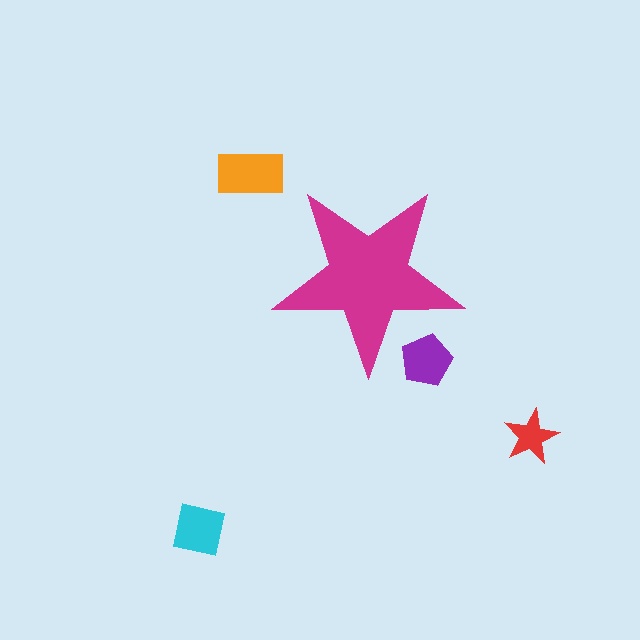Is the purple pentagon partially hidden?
Yes, the purple pentagon is partially hidden behind the magenta star.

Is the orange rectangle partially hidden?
No, the orange rectangle is fully visible.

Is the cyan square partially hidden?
No, the cyan square is fully visible.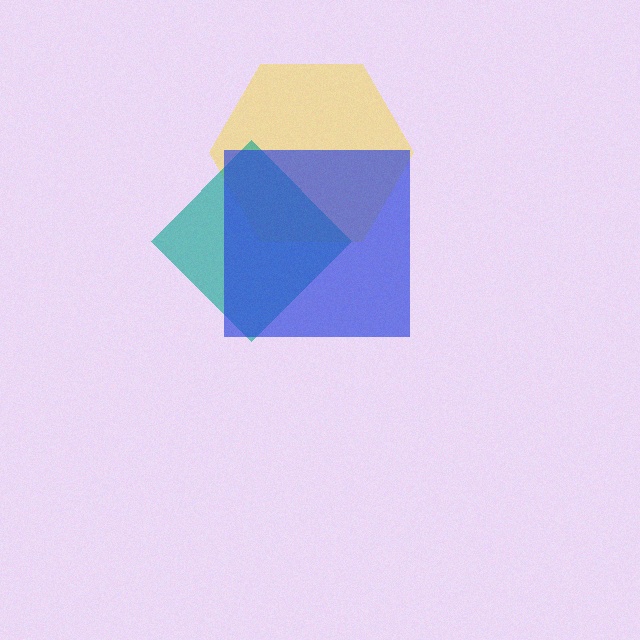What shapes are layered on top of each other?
The layered shapes are: a yellow hexagon, a teal diamond, a blue square.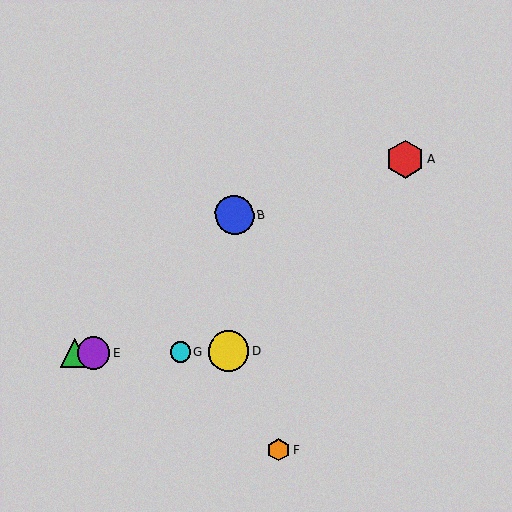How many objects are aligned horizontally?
4 objects (C, D, E, G) are aligned horizontally.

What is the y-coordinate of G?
Object G is at y≈352.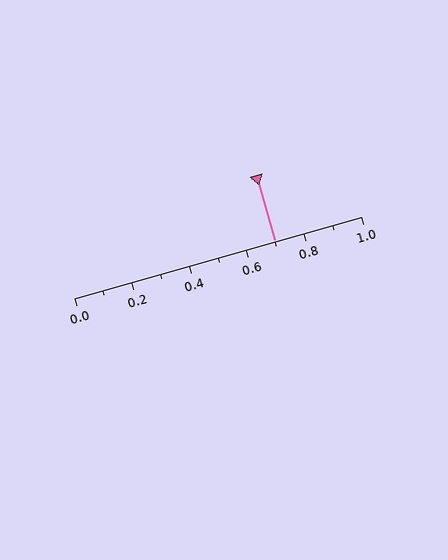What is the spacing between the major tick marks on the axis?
The major ticks are spaced 0.2 apart.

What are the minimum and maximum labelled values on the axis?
The axis runs from 0.0 to 1.0.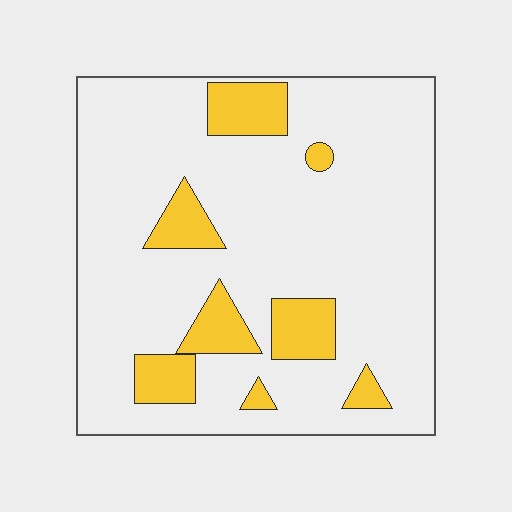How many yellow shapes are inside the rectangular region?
8.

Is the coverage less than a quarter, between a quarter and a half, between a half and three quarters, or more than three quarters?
Less than a quarter.